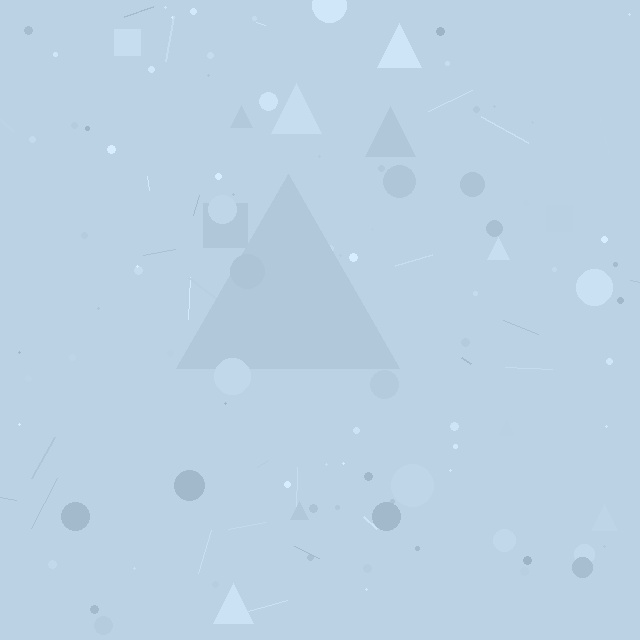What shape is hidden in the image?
A triangle is hidden in the image.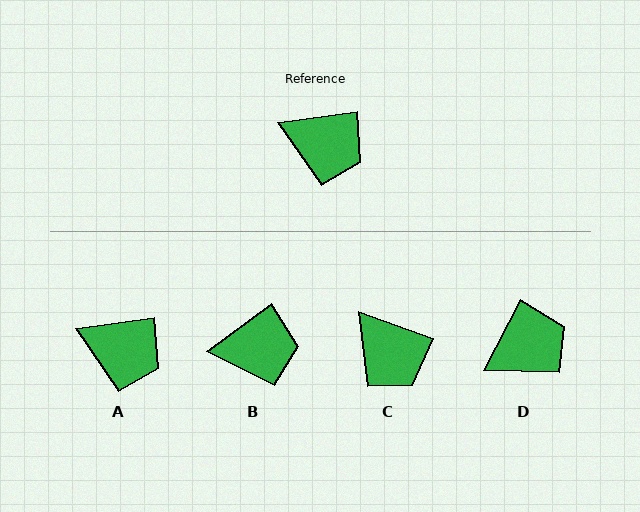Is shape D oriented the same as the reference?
No, it is off by about 54 degrees.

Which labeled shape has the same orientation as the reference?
A.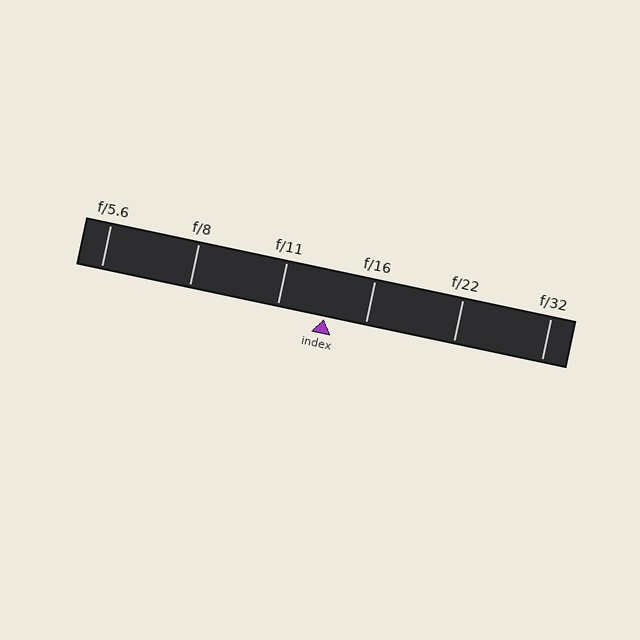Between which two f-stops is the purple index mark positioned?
The index mark is between f/11 and f/16.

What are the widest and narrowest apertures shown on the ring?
The widest aperture shown is f/5.6 and the narrowest is f/32.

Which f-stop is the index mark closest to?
The index mark is closest to f/16.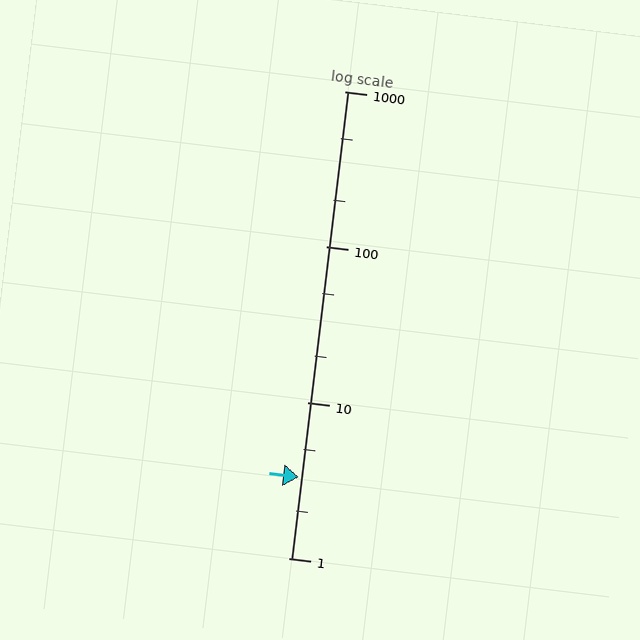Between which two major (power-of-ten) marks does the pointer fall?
The pointer is between 1 and 10.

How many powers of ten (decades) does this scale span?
The scale spans 3 decades, from 1 to 1000.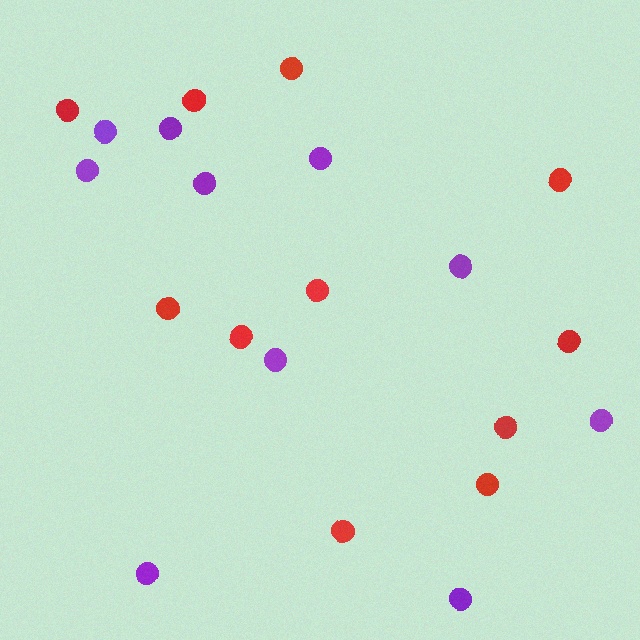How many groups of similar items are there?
There are 2 groups: one group of purple circles (10) and one group of red circles (11).